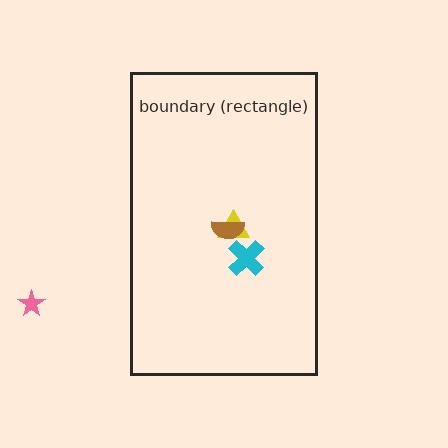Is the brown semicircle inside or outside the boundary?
Inside.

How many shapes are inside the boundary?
3 inside, 1 outside.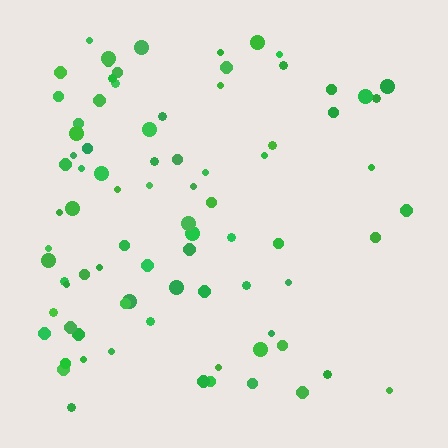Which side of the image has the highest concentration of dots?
The left.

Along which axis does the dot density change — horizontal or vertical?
Horizontal.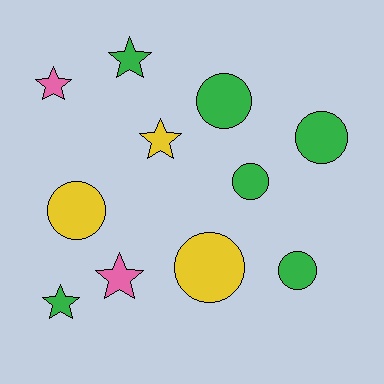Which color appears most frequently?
Green, with 6 objects.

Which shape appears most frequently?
Circle, with 6 objects.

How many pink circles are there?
There are no pink circles.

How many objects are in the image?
There are 11 objects.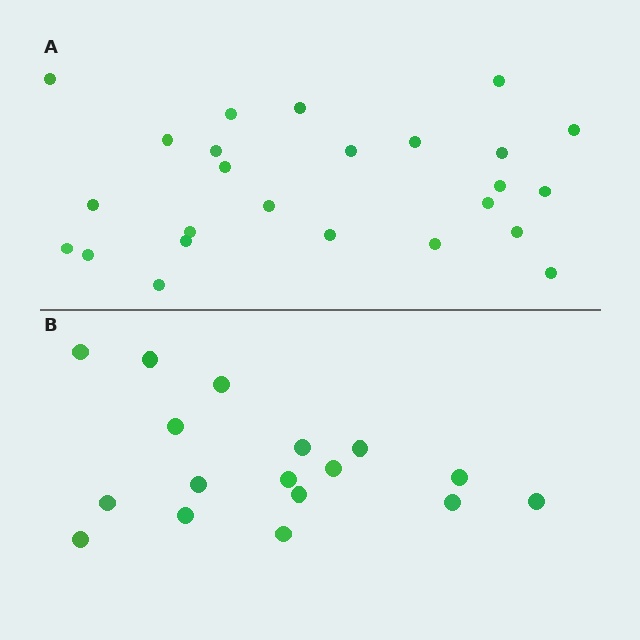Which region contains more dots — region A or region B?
Region A (the top region) has more dots.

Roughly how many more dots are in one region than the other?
Region A has roughly 8 or so more dots than region B.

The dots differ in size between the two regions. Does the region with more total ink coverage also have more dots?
No. Region B has more total ink coverage because its dots are larger, but region A actually contains more individual dots. Total area can be misleading — the number of items is what matters here.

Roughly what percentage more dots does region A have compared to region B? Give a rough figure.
About 45% more.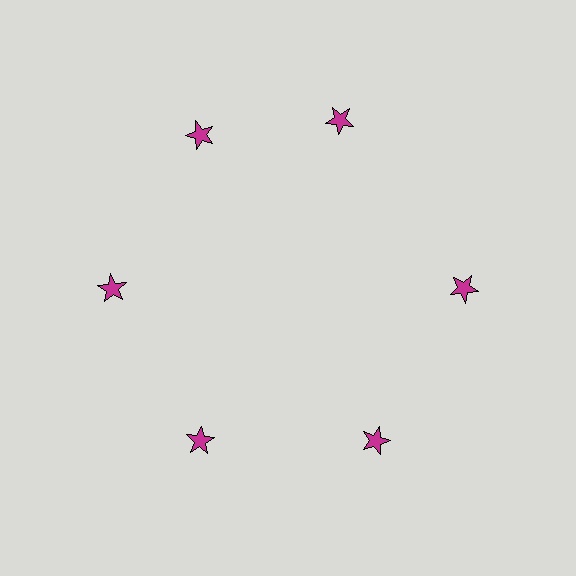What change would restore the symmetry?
The symmetry would be restored by rotating it back into even spacing with its neighbors so that all 6 stars sit at equal angles and equal distance from the center.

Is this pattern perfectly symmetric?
No. The 6 magenta stars are arranged in a ring, but one element near the 1 o'clock position is rotated out of alignment along the ring, breaking the 6-fold rotational symmetry.